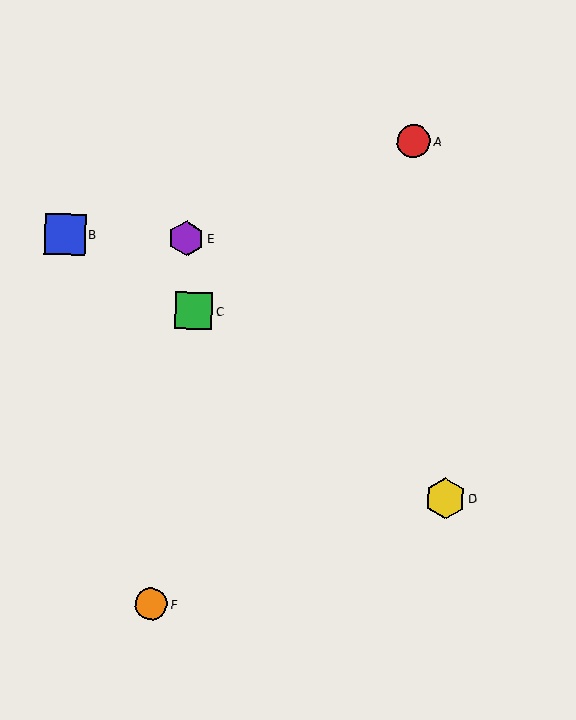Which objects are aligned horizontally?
Objects B, E are aligned horizontally.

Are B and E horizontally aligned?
Yes, both are at y≈234.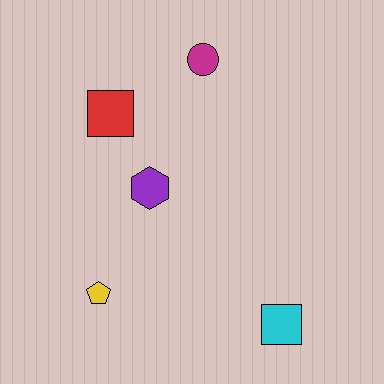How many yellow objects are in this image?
There is 1 yellow object.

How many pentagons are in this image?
There is 1 pentagon.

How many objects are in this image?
There are 5 objects.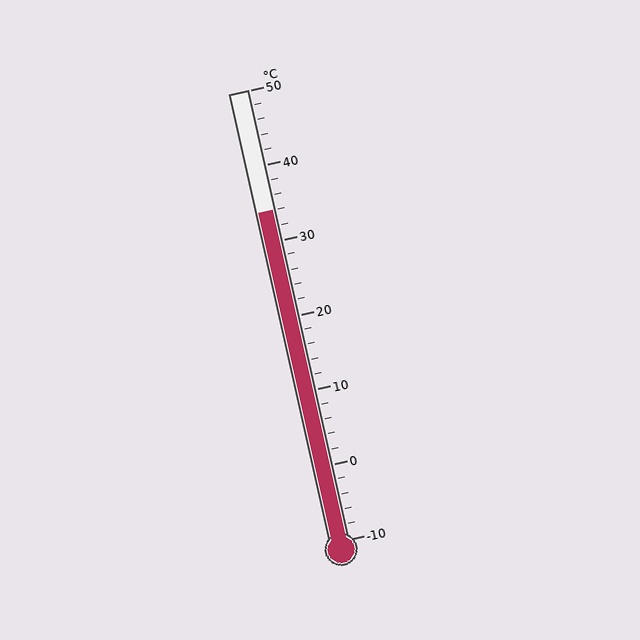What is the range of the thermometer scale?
The thermometer scale ranges from -10°C to 50°C.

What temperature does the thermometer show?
The thermometer shows approximately 34°C.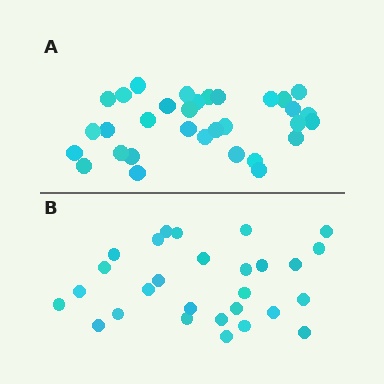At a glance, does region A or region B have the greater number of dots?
Region A (the top region) has more dots.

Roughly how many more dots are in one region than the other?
Region A has about 4 more dots than region B.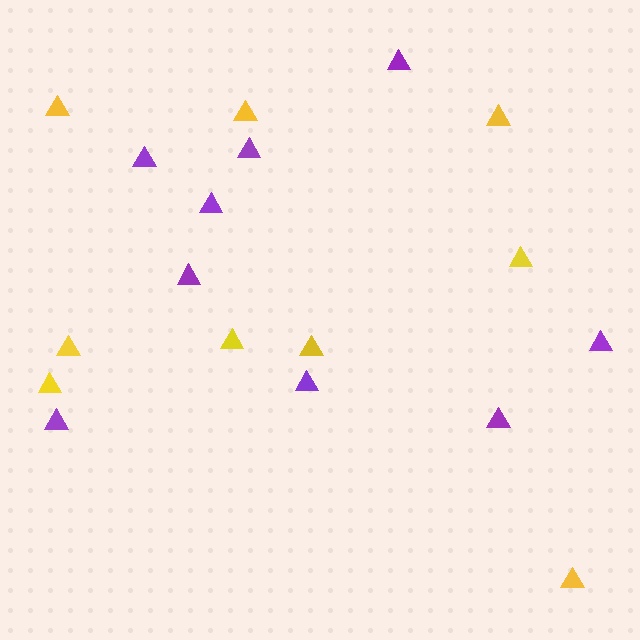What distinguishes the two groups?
There are 2 groups: one group of purple triangles (9) and one group of yellow triangles (9).